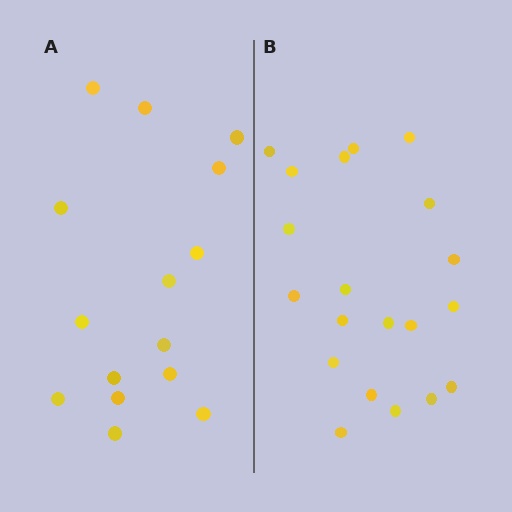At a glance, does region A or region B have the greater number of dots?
Region B (the right region) has more dots.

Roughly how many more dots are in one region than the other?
Region B has about 5 more dots than region A.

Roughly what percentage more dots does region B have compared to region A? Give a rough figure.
About 35% more.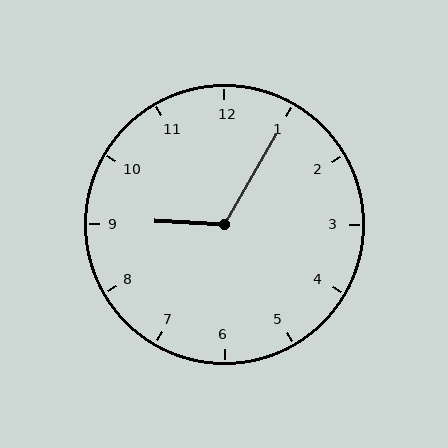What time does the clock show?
9:05.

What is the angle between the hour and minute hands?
Approximately 118 degrees.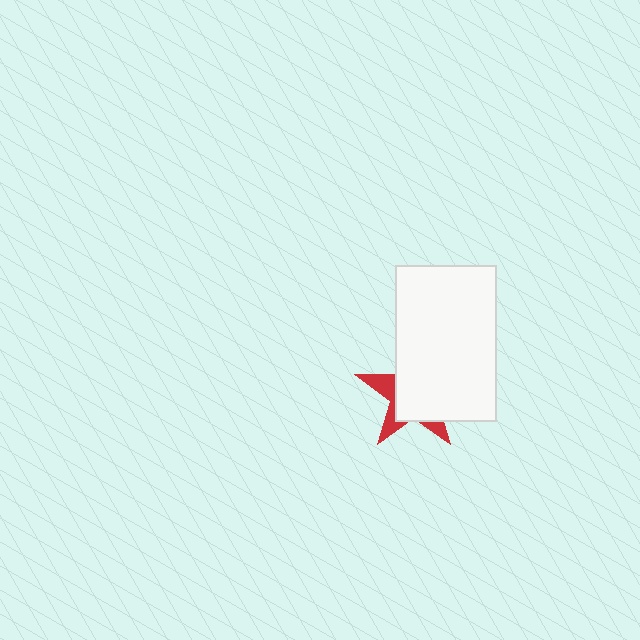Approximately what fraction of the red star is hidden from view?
Roughly 69% of the red star is hidden behind the white rectangle.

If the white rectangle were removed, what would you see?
You would see the complete red star.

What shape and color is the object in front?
The object in front is a white rectangle.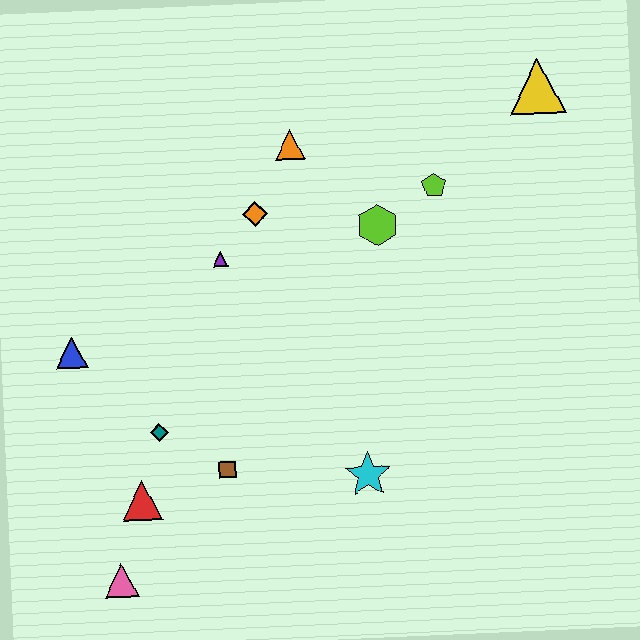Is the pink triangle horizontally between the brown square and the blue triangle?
Yes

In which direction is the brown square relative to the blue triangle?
The brown square is to the right of the blue triangle.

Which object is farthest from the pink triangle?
The yellow triangle is farthest from the pink triangle.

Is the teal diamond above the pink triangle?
Yes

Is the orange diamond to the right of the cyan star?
No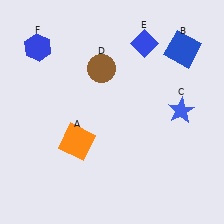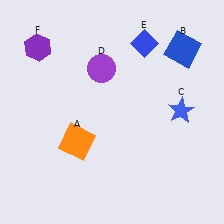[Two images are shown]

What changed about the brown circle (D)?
In Image 1, D is brown. In Image 2, it changed to purple.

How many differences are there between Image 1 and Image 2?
There are 2 differences between the two images.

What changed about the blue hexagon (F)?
In Image 1, F is blue. In Image 2, it changed to purple.